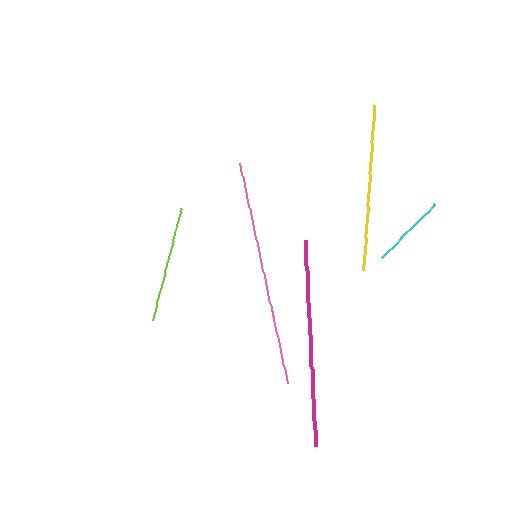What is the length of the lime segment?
The lime segment is approximately 116 pixels long.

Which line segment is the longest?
The pink line is the longest at approximately 224 pixels.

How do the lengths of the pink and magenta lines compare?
The pink and magenta lines are approximately the same length.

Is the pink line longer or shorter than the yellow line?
The pink line is longer than the yellow line.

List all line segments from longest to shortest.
From longest to shortest: pink, magenta, yellow, lime, cyan.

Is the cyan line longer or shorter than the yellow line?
The yellow line is longer than the cyan line.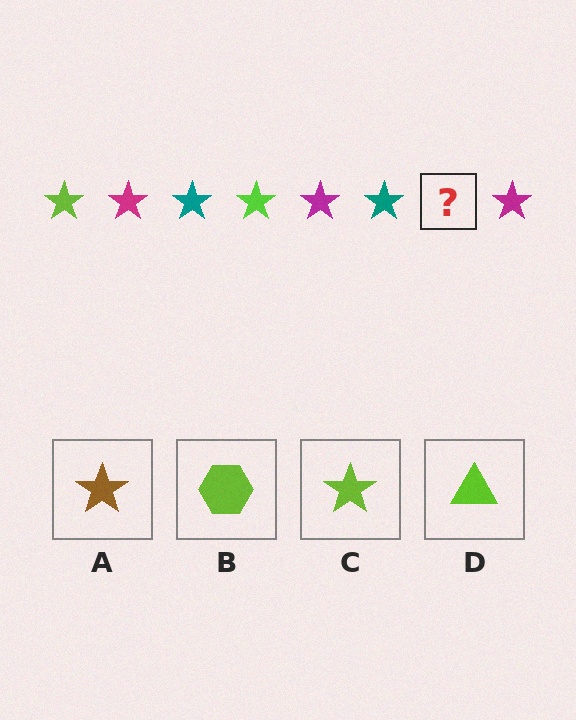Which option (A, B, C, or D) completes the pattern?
C.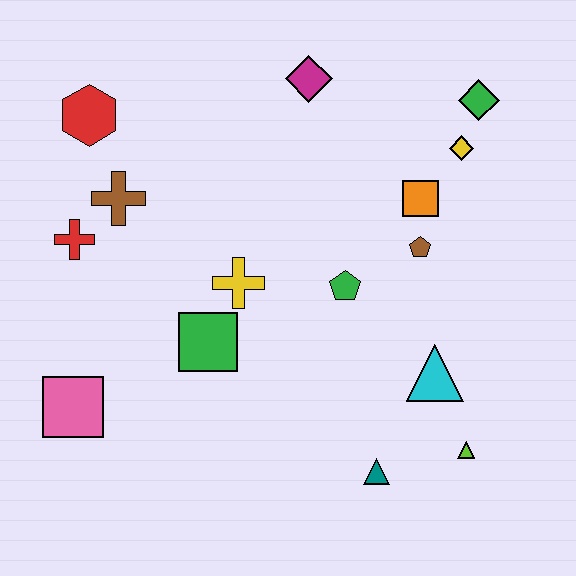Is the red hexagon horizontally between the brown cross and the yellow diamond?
No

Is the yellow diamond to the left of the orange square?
No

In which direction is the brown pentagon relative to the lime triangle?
The brown pentagon is above the lime triangle.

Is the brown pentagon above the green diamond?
No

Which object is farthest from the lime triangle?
The red hexagon is farthest from the lime triangle.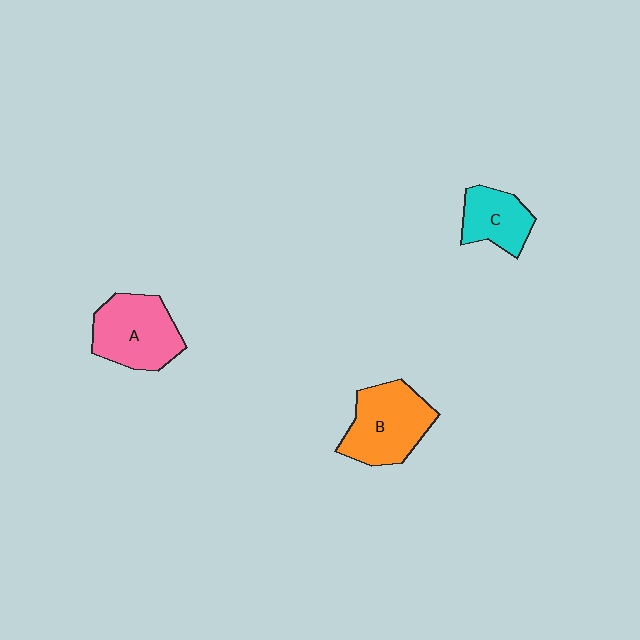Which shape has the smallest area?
Shape C (cyan).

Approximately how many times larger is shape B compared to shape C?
Approximately 1.6 times.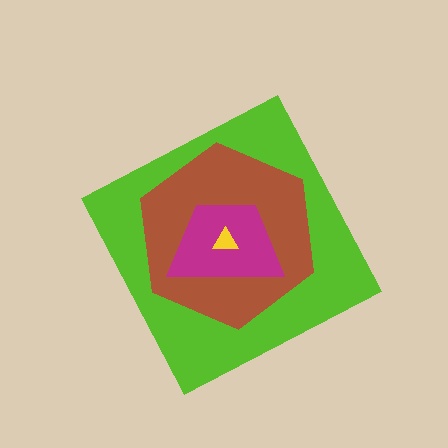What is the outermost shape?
The lime diamond.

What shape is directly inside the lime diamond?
The brown hexagon.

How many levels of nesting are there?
4.